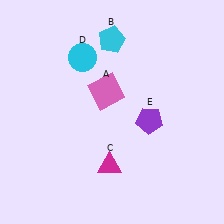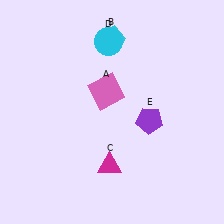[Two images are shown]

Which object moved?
The cyan circle (D) moved right.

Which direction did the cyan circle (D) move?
The cyan circle (D) moved right.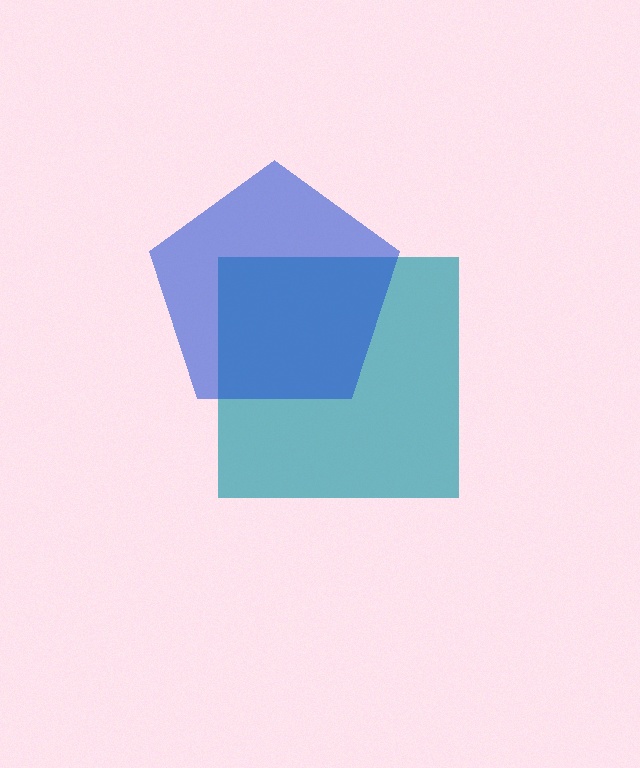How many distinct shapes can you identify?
There are 2 distinct shapes: a teal square, a blue pentagon.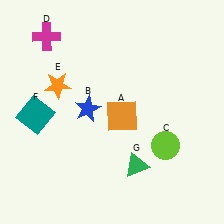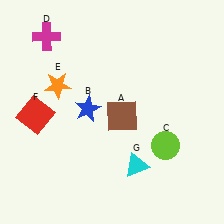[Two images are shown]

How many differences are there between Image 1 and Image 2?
There are 3 differences between the two images.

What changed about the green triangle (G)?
In Image 1, G is green. In Image 2, it changed to cyan.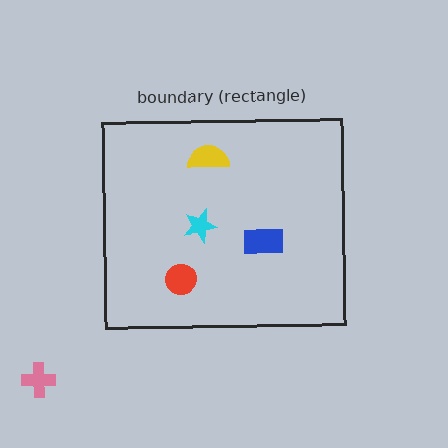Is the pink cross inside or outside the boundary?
Outside.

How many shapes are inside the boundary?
4 inside, 1 outside.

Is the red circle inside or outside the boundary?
Inside.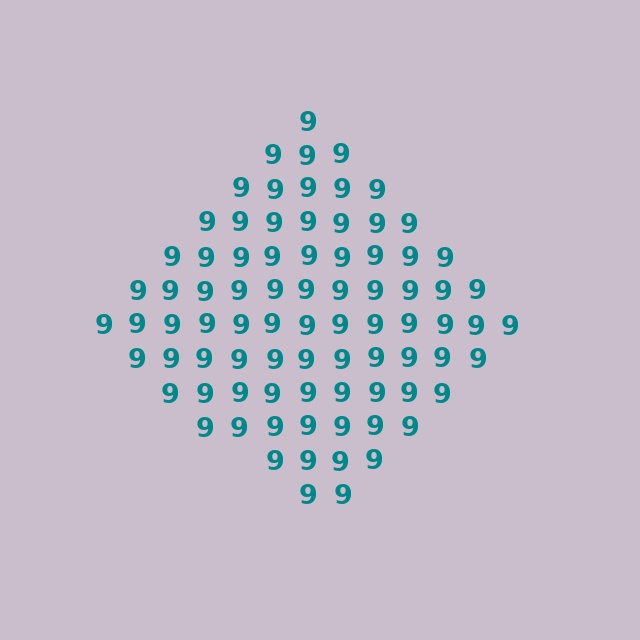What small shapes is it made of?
It is made of small digit 9's.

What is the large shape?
The large shape is a diamond.